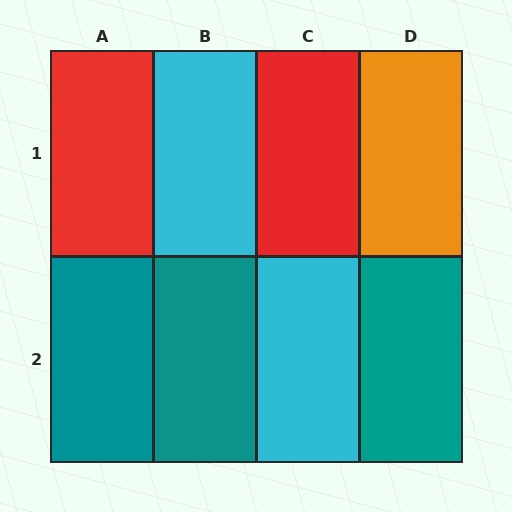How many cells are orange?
1 cell is orange.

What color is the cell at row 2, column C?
Cyan.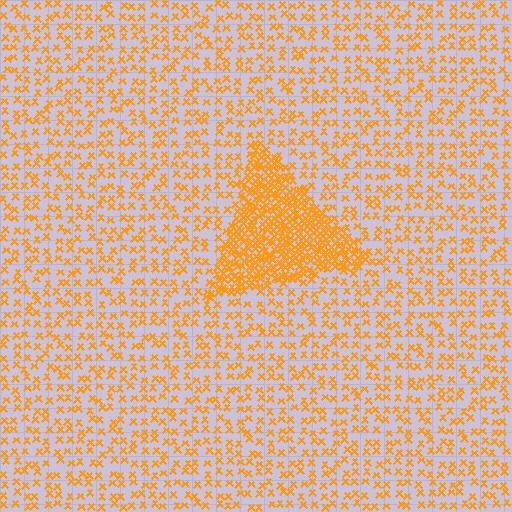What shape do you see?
I see a triangle.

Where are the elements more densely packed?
The elements are more densely packed inside the triangle boundary.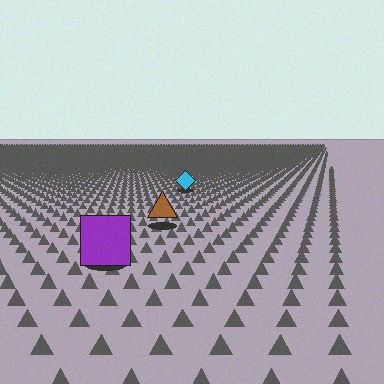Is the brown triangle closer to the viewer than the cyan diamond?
Yes. The brown triangle is closer — you can tell from the texture gradient: the ground texture is coarser near it.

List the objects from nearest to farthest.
From nearest to farthest: the purple square, the brown triangle, the cyan diamond.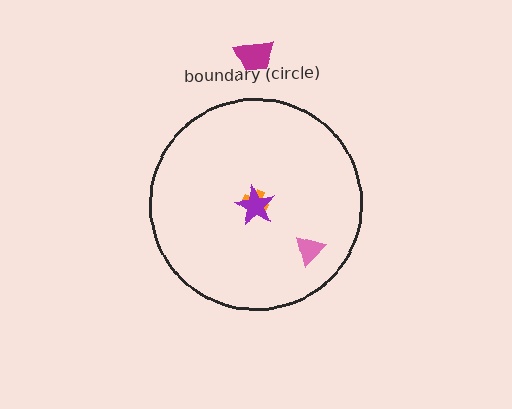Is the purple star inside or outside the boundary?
Inside.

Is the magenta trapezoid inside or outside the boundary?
Outside.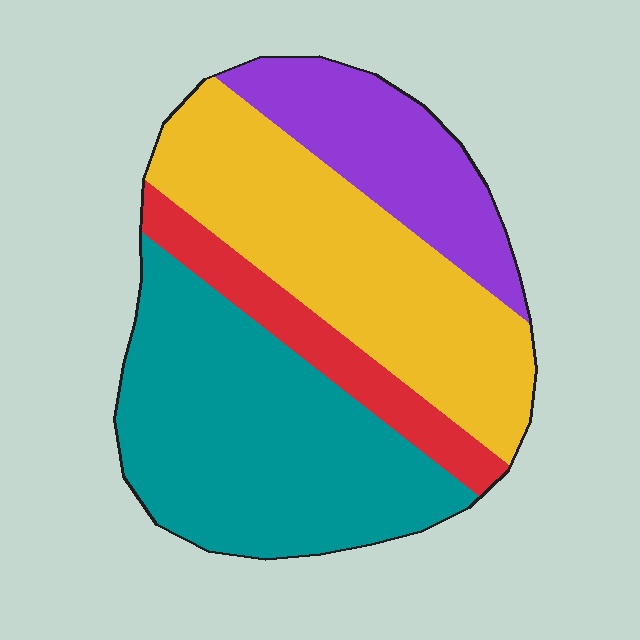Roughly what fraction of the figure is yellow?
Yellow covers roughly 35% of the figure.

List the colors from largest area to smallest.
From largest to smallest: teal, yellow, purple, red.